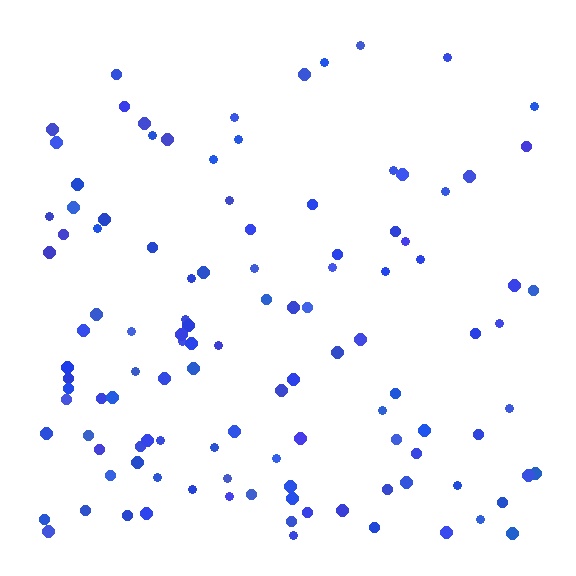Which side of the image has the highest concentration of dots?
The bottom.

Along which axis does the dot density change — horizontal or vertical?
Vertical.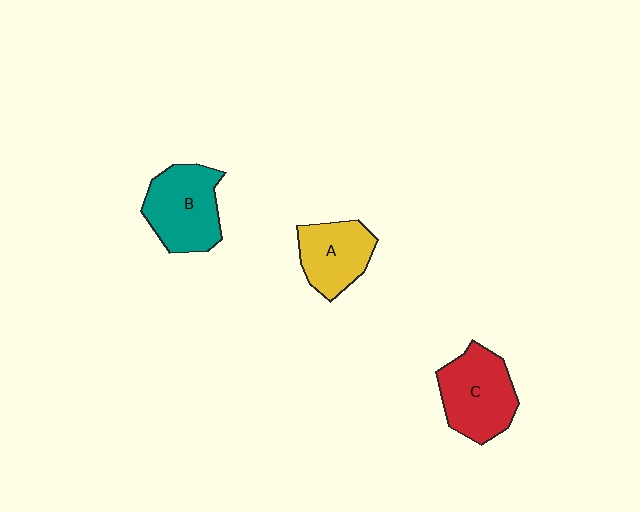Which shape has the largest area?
Shape C (red).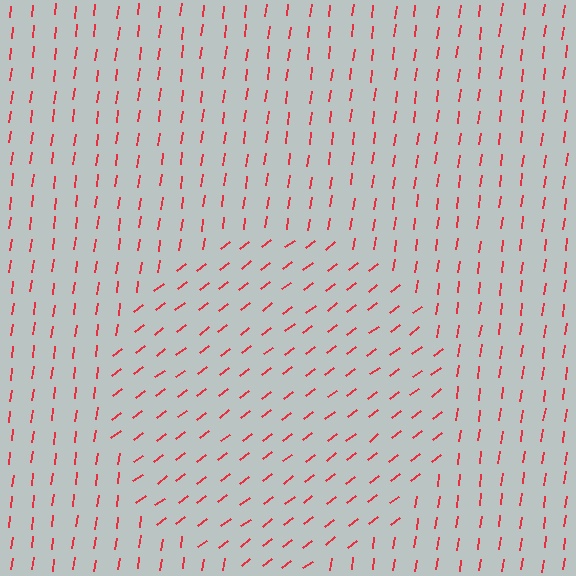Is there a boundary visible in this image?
Yes, there is a texture boundary formed by a change in line orientation.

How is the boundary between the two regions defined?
The boundary is defined purely by a change in line orientation (approximately 45 degrees difference). All lines are the same color and thickness.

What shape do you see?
I see a circle.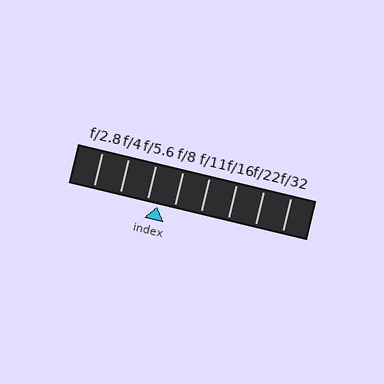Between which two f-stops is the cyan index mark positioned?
The index mark is between f/5.6 and f/8.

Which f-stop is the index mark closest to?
The index mark is closest to f/5.6.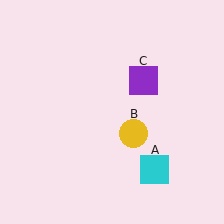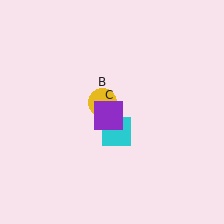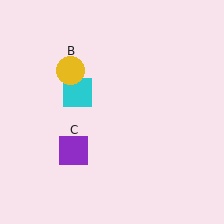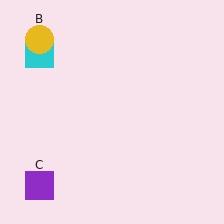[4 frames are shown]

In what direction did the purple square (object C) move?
The purple square (object C) moved down and to the left.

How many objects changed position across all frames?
3 objects changed position: cyan square (object A), yellow circle (object B), purple square (object C).